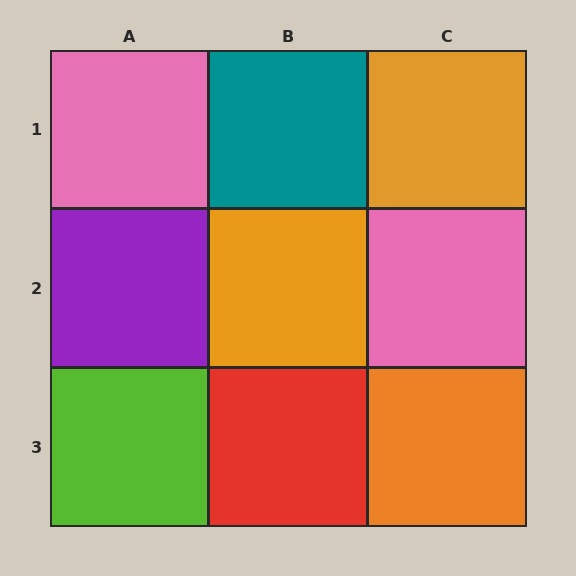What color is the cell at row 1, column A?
Pink.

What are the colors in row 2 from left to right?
Purple, orange, pink.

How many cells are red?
1 cell is red.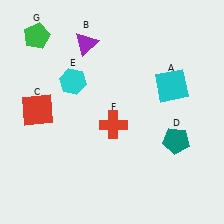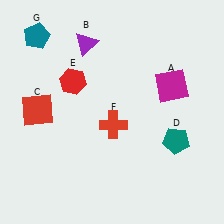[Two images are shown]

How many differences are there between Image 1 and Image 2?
There are 3 differences between the two images.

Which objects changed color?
A changed from cyan to magenta. E changed from cyan to red. G changed from green to teal.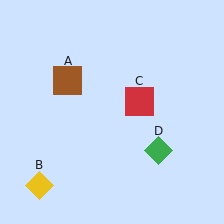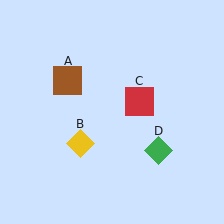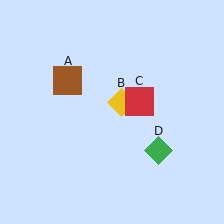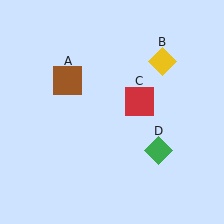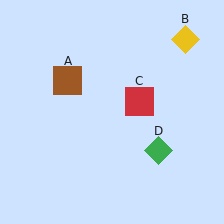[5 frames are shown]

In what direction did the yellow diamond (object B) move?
The yellow diamond (object B) moved up and to the right.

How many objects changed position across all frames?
1 object changed position: yellow diamond (object B).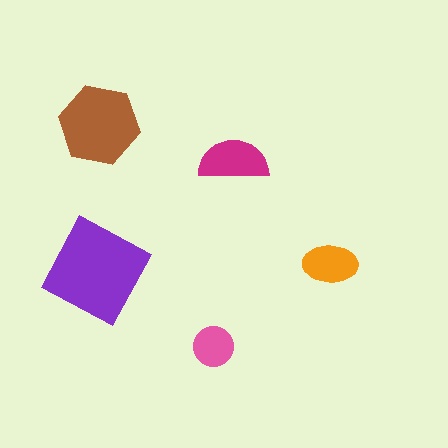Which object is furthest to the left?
The purple diamond is leftmost.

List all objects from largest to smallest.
The purple diamond, the brown hexagon, the magenta semicircle, the orange ellipse, the pink circle.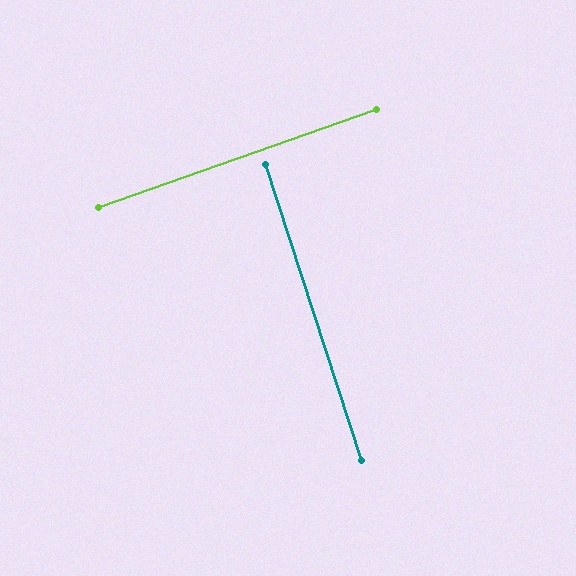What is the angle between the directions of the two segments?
Approximately 89 degrees.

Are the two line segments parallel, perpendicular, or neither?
Perpendicular — they meet at approximately 89°.